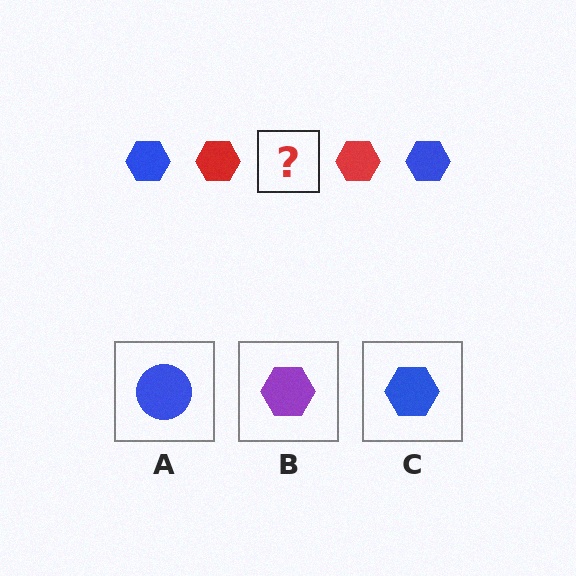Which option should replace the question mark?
Option C.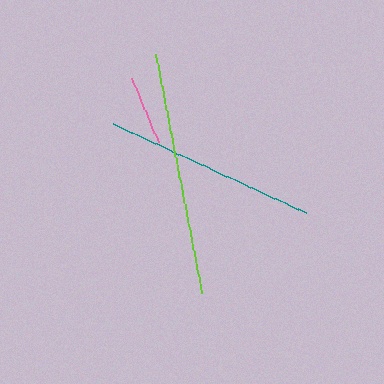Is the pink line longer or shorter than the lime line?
The lime line is longer than the pink line.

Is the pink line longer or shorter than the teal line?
The teal line is longer than the pink line.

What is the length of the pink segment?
The pink segment is approximately 69 pixels long.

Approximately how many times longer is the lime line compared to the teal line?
The lime line is approximately 1.1 times the length of the teal line.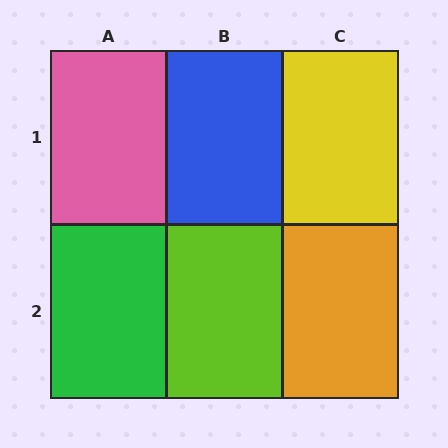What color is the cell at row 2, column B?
Lime.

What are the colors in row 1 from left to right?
Pink, blue, yellow.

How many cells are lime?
1 cell is lime.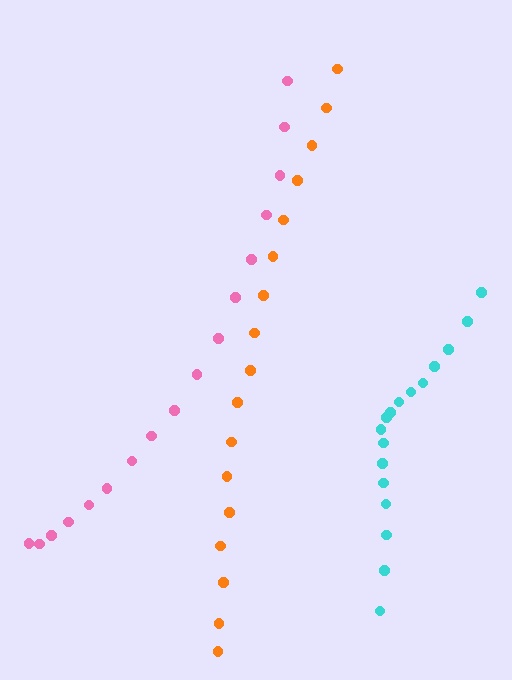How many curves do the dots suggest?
There are 3 distinct paths.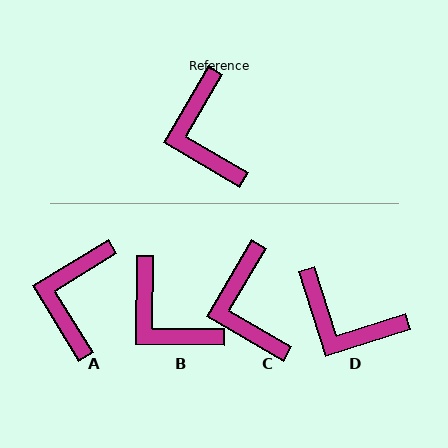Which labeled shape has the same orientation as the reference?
C.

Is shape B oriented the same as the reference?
No, it is off by about 30 degrees.